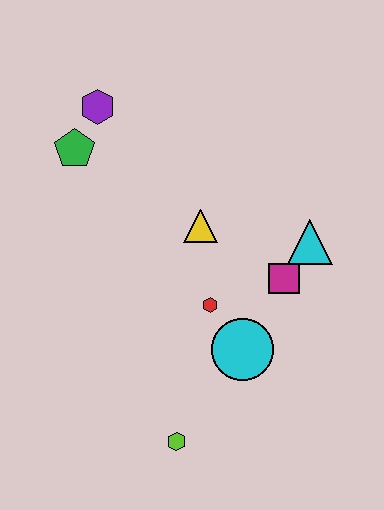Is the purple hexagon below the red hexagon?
No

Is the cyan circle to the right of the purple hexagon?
Yes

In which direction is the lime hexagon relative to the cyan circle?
The lime hexagon is below the cyan circle.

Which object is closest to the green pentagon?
The purple hexagon is closest to the green pentagon.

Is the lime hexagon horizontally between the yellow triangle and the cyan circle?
No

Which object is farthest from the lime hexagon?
The purple hexagon is farthest from the lime hexagon.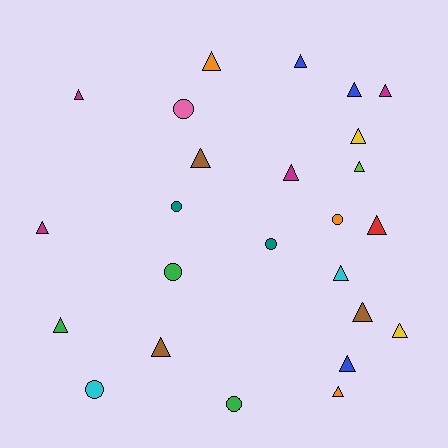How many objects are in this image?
There are 25 objects.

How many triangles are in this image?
There are 18 triangles.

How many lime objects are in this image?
There is 1 lime object.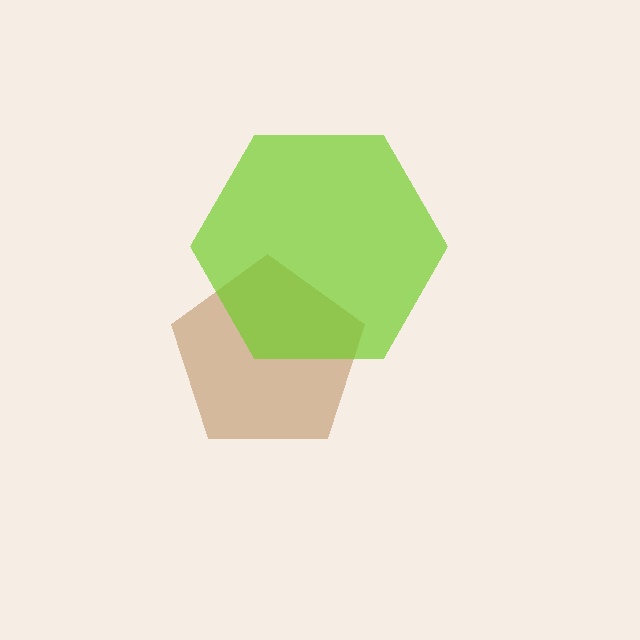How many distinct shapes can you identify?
There are 2 distinct shapes: a brown pentagon, a lime hexagon.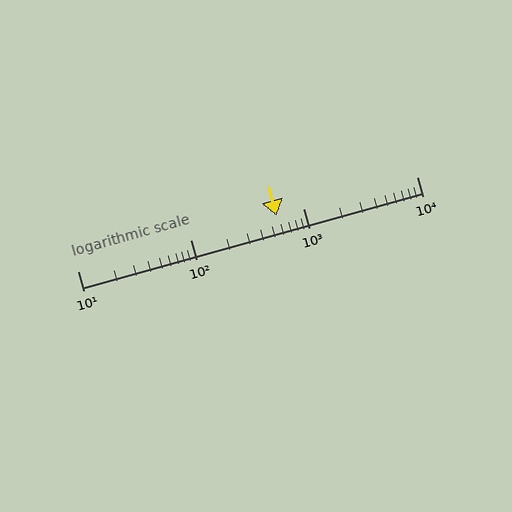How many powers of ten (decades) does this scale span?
The scale spans 3 decades, from 10 to 10000.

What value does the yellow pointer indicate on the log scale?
The pointer indicates approximately 580.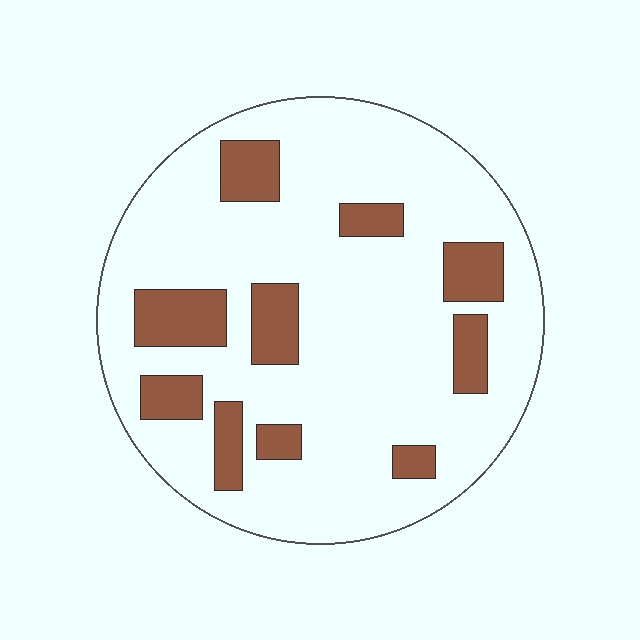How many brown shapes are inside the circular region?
10.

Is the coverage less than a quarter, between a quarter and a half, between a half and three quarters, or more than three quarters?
Less than a quarter.